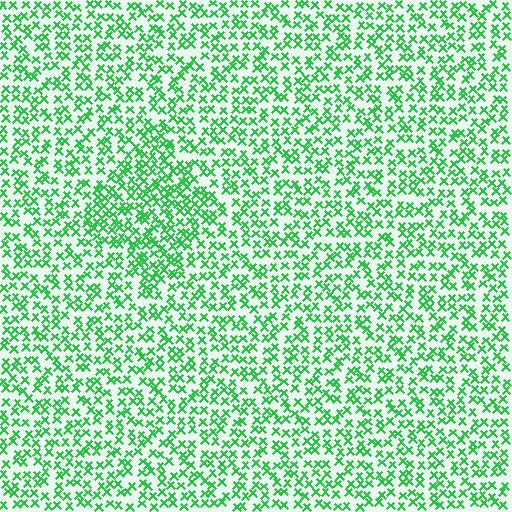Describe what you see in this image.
The image contains small green elements arranged at two different densities. A diamond-shaped region is visible where the elements are more densely packed than the surrounding area.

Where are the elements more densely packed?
The elements are more densely packed inside the diamond boundary.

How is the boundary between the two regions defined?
The boundary is defined by a change in element density (approximately 1.6x ratio). All elements are the same color, size, and shape.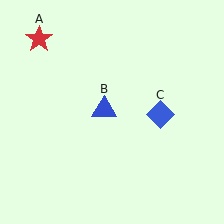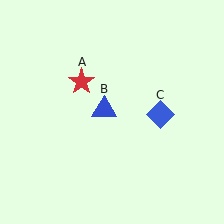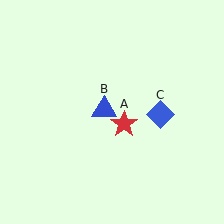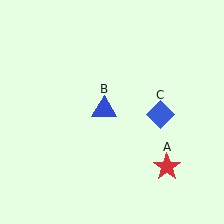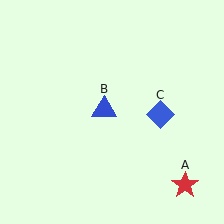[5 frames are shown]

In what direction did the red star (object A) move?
The red star (object A) moved down and to the right.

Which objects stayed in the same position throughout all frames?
Blue triangle (object B) and blue diamond (object C) remained stationary.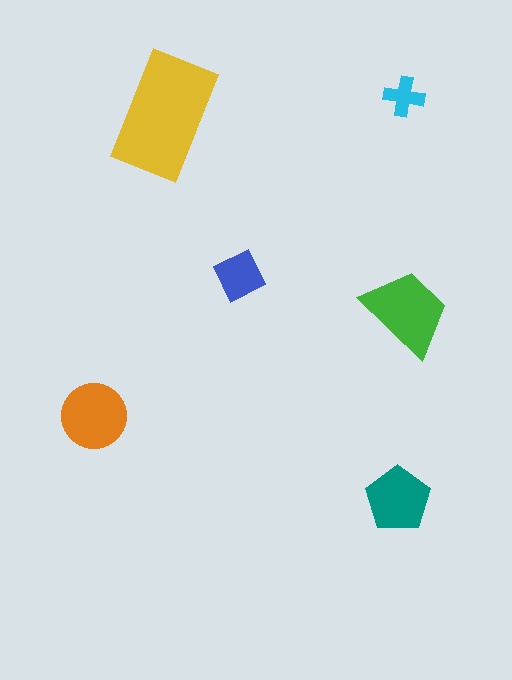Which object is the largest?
The yellow rectangle.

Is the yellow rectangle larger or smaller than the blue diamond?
Larger.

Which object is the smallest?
The cyan cross.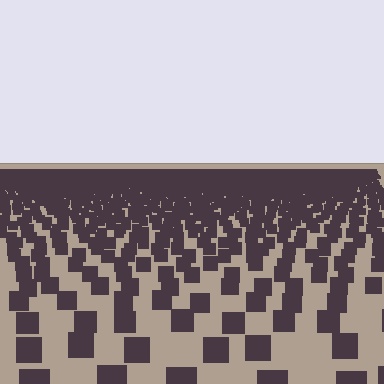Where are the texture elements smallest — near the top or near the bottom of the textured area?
Near the top.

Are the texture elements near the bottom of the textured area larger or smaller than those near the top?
Larger. Near the bottom, elements are closer to the viewer and appear at a bigger on-screen size.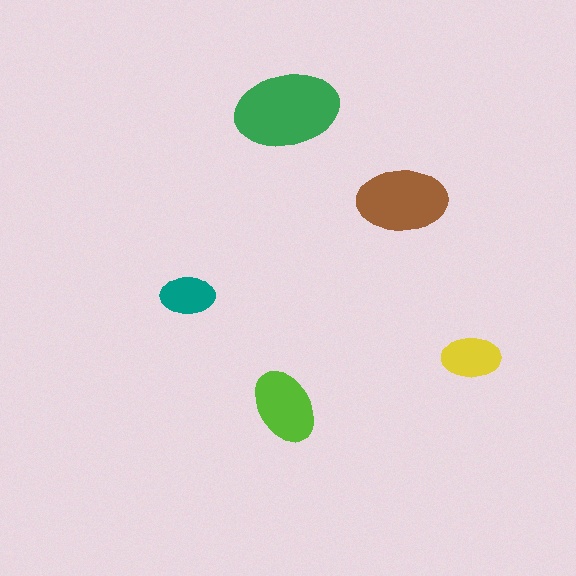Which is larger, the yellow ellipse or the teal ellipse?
The yellow one.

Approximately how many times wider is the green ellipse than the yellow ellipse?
About 2 times wider.